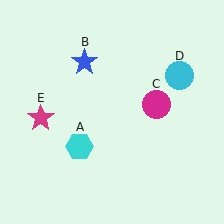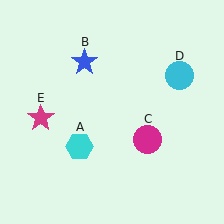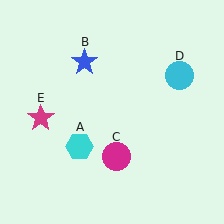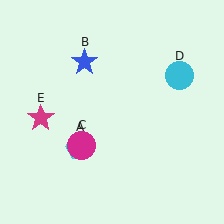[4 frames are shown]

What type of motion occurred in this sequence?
The magenta circle (object C) rotated clockwise around the center of the scene.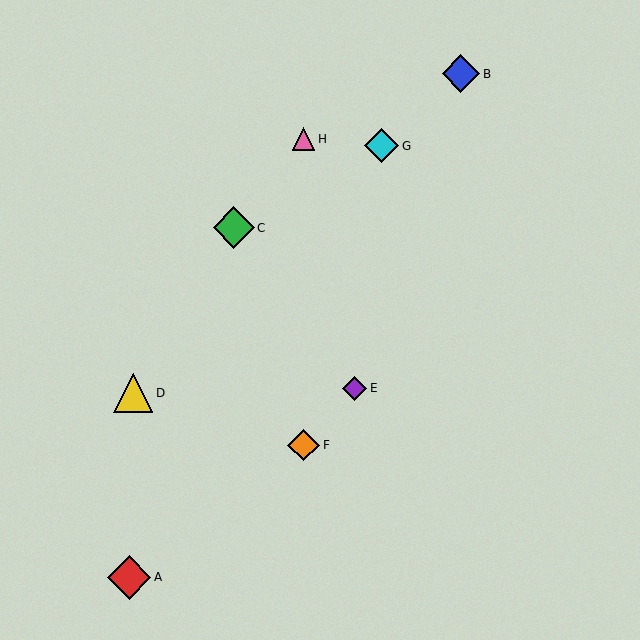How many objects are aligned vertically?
2 objects (F, H) are aligned vertically.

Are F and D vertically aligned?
No, F is at x≈304 and D is at x≈133.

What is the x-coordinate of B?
Object B is at x≈461.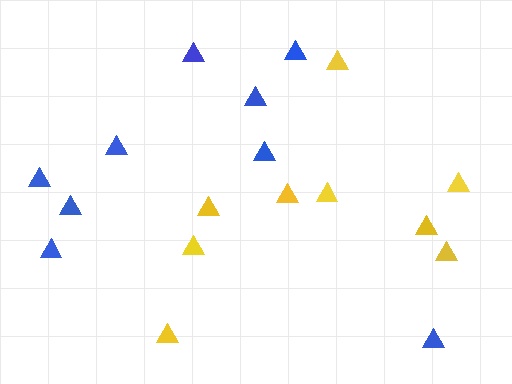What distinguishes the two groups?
There are 2 groups: one group of blue triangles (9) and one group of yellow triangles (9).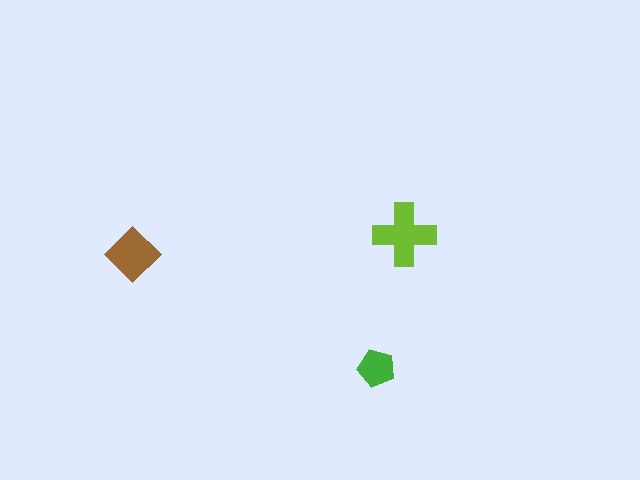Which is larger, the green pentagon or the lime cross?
The lime cross.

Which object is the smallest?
The green pentagon.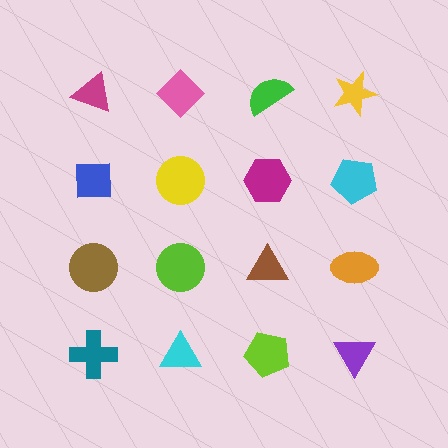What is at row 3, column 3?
A brown triangle.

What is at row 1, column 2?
A pink diamond.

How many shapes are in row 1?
4 shapes.